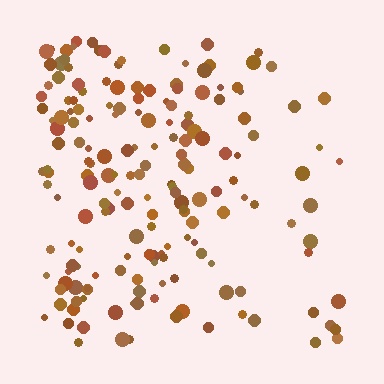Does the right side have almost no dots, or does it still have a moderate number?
Still a moderate number, just noticeably fewer than the left.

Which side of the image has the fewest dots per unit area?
The right.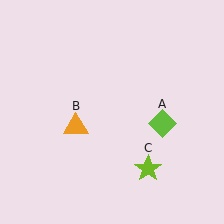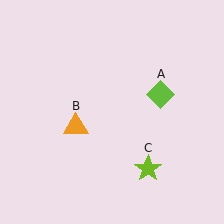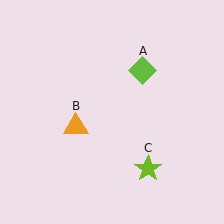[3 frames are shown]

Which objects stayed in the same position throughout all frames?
Orange triangle (object B) and lime star (object C) remained stationary.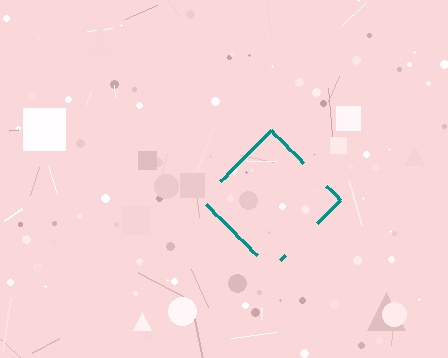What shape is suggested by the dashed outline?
The dashed outline suggests a diamond.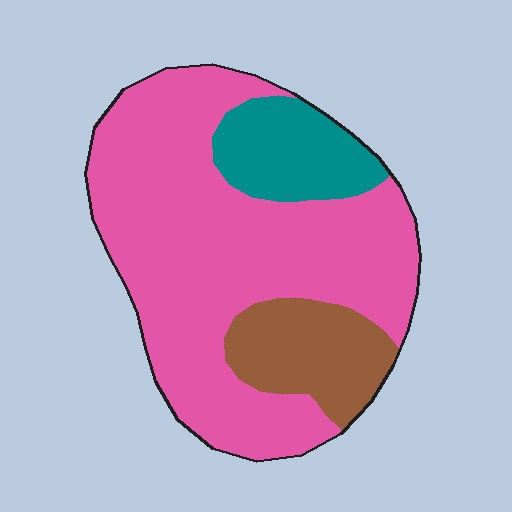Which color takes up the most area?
Pink, at roughly 70%.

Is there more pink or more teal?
Pink.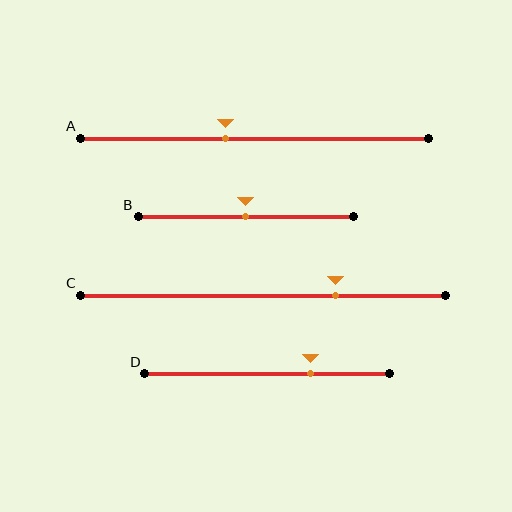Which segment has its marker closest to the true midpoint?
Segment B has its marker closest to the true midpoint.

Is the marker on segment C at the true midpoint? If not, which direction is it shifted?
No, the marker on segment C is shifted to the right by about 20% of the segment length.